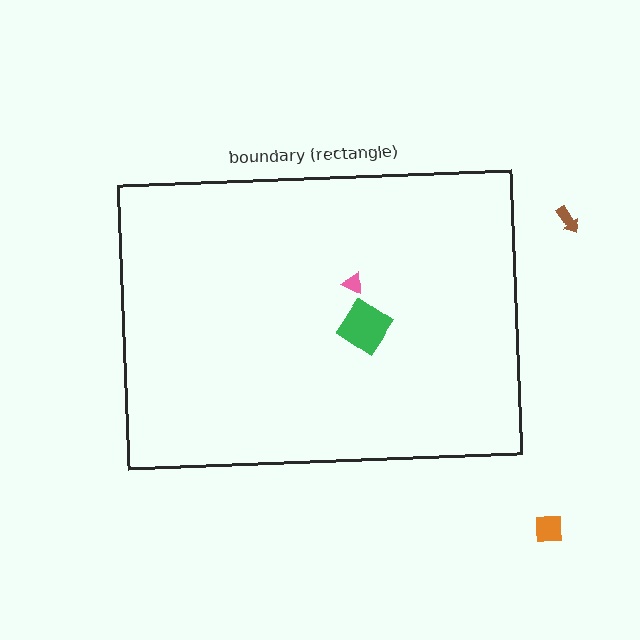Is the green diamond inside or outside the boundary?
Inside.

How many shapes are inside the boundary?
2 inside, 2 outside.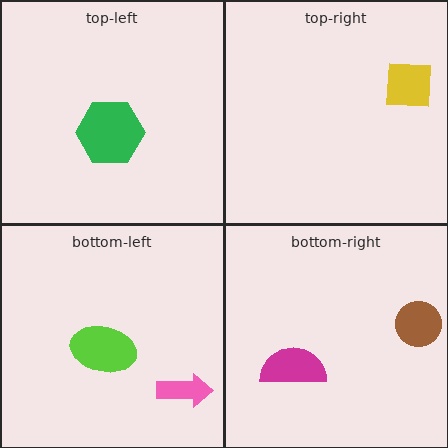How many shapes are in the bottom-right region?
2.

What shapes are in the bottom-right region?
The magenta semicircle, the brown circle.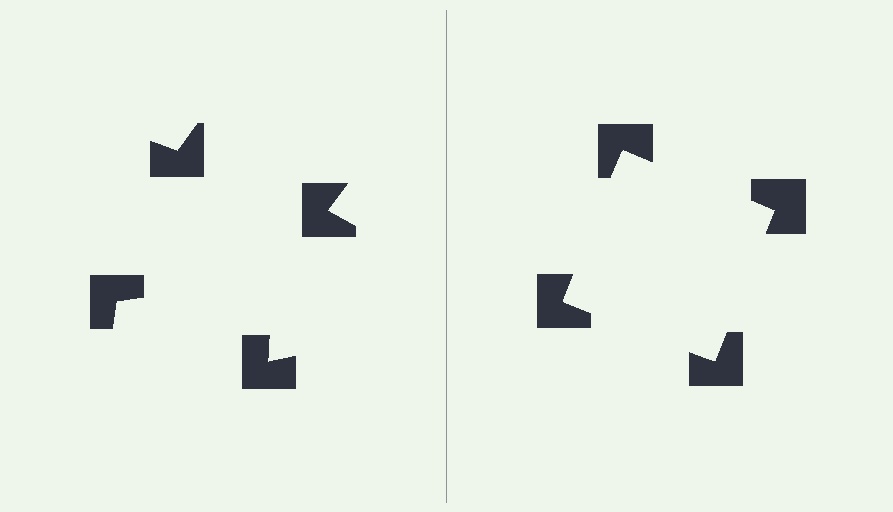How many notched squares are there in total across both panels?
8 — 4 on each side.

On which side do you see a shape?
An illusory square appears on the right side. On the left side the wedge cuts are rotated, so no coherent shape forms.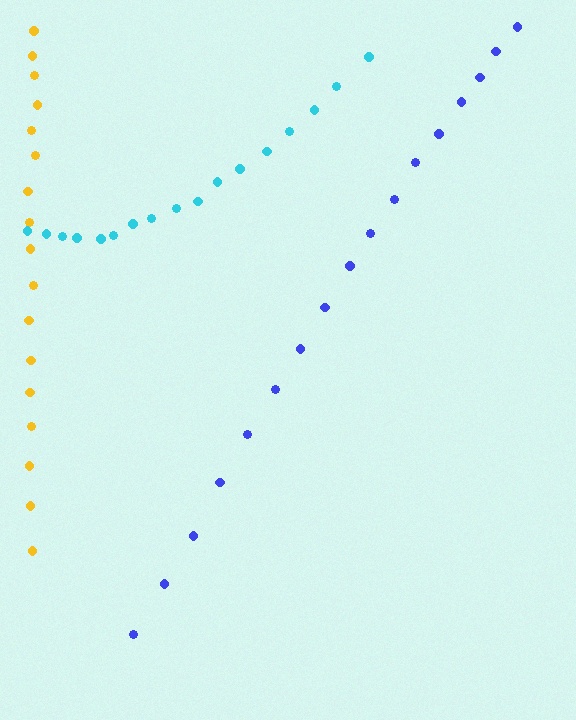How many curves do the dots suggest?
There are 3 distinct paths.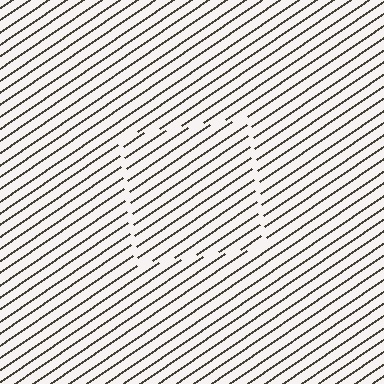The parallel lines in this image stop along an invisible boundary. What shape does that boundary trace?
An illusory square. The interior of the shape contains the same grating, shifted by half a period — the contour is defined by the phase discontinuity where line-ends from the inner and outer gratings abut.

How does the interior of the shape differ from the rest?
The interior of the shape contains the same grating, shifted by half a period — the contour is defined by the phase discontinuity where line-ends from the inner and outer gratings abut.